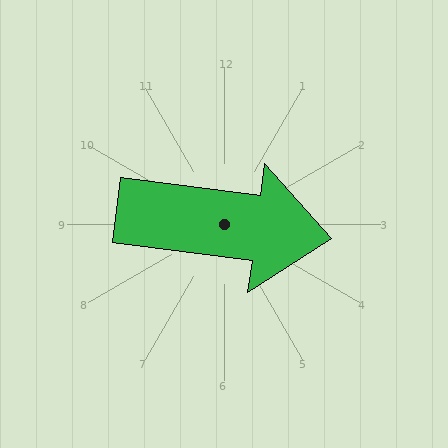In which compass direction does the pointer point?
East.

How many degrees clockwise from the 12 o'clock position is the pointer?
Approximately 98 degrees.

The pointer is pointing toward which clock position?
Roughly 3 o'clock.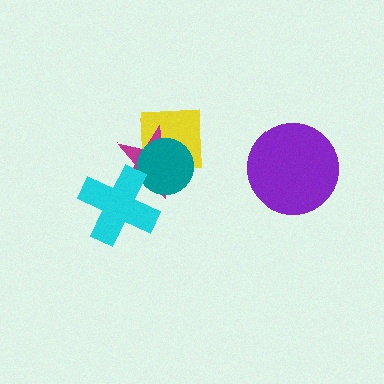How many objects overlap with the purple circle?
0 objects overlap with the purple circle.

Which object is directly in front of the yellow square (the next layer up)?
The magenta star is directly in front of the yellow square.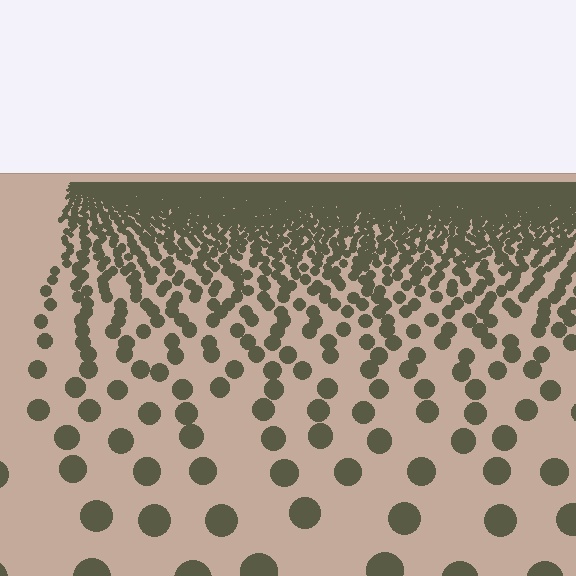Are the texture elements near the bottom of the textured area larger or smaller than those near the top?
Larger. Near the bottom, elements are closer to the viewer and appear at a bigger on-screen size.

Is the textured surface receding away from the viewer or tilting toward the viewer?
The surface is receding away from the viewer. Texture elements get smaller and denser toward the top.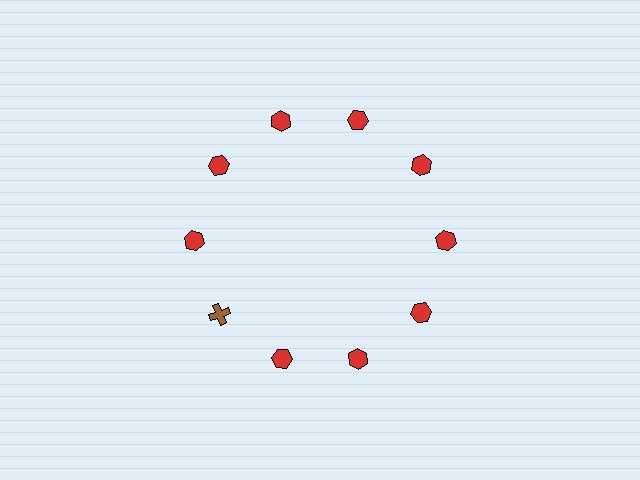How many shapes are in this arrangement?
There are 10 shapes arranged in a ring pattern.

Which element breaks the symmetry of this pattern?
The brown cross at roughly the 8 o'clock position breaks the symmetry. All other shapes are red hexagons.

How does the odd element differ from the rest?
It differs in both color (brown instead of red) and shape (cross instead of hexagon).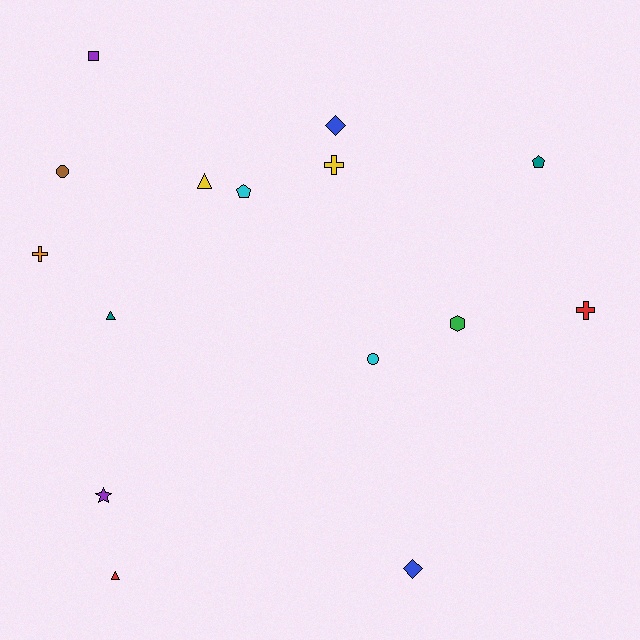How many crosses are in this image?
There are 3 crosses.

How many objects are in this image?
There are 15 objects.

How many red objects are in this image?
There are 2 red objects.